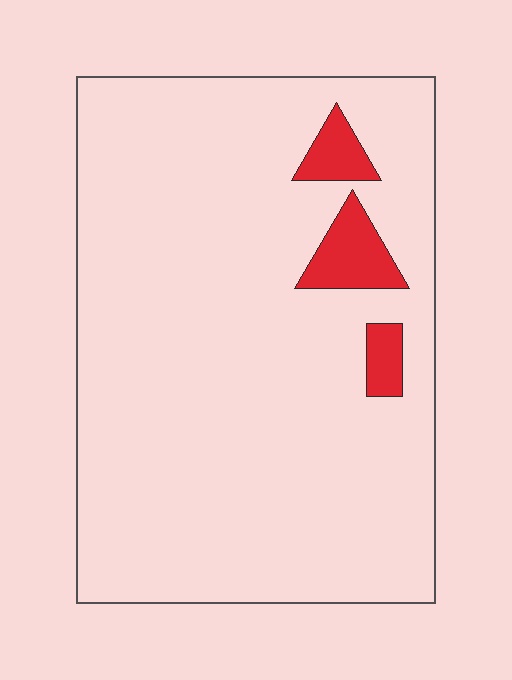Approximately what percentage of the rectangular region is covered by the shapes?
Approximately 5%.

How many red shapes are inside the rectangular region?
3.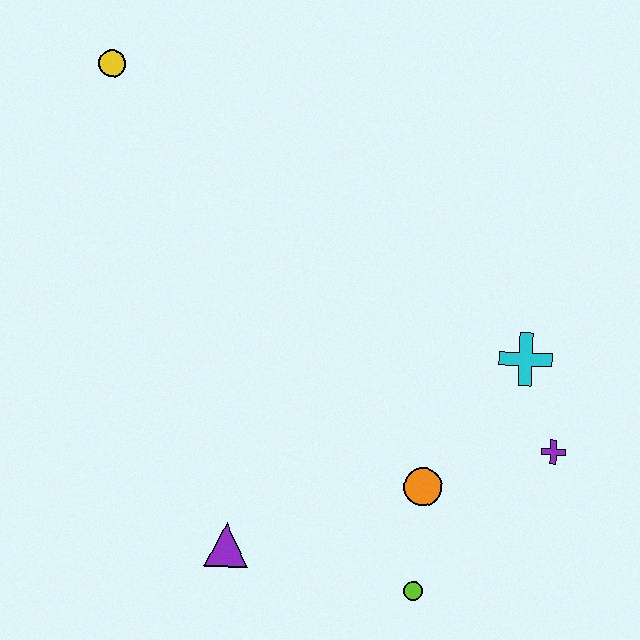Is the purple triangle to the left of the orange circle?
Yes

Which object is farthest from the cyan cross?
The yellow circle is farthest from the cyan cross.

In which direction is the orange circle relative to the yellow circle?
The orange circle is below the yellow circle.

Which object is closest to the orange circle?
The lime circle is closest to the orange circle.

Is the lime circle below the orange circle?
Yes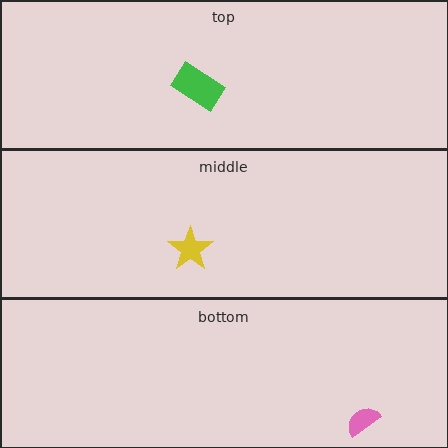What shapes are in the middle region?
The yellow star.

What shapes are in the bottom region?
The pink semicircle.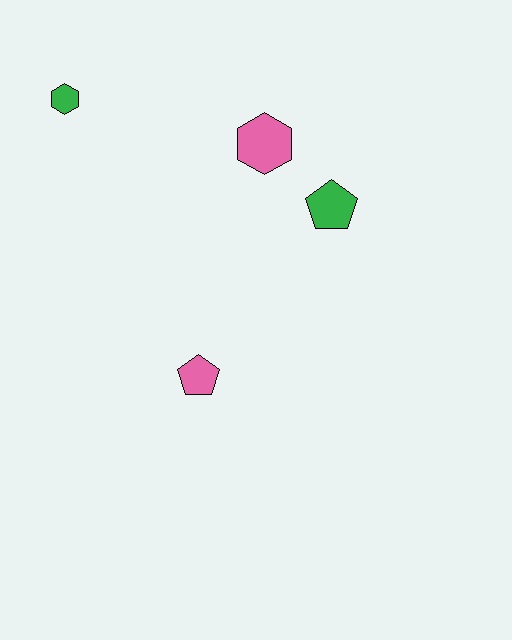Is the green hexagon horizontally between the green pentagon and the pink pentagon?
No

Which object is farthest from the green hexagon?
The pink pentagon is farthest from the green hexagon.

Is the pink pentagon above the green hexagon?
No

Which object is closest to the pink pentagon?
The green pentagon is closest to the pink pentagon.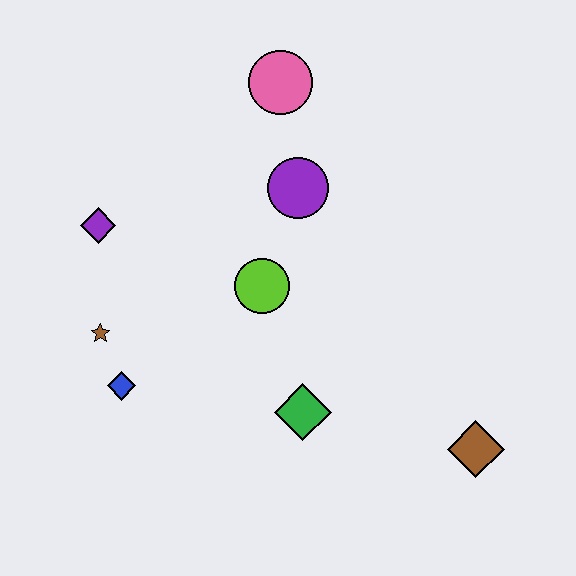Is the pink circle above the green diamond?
Yes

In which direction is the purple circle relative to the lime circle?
The purple circle is above the lime circle.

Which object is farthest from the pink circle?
The brown diamond is farthest from the pink circle.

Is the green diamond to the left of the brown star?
No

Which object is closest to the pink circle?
The purple circle is closest to the pink circle.